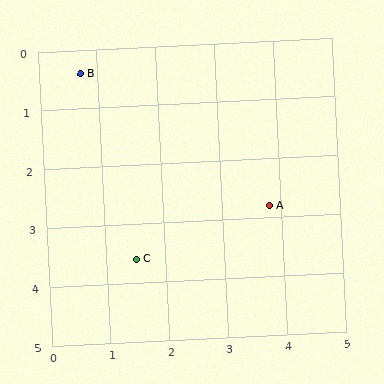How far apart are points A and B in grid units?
Points A and B are about 3.9 grid units apart.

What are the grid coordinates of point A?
Point A is at approximately (3.8, 2.8).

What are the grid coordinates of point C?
Point C is at approximately (1.5, 3.6).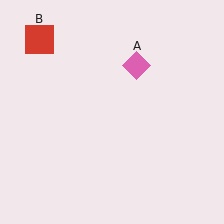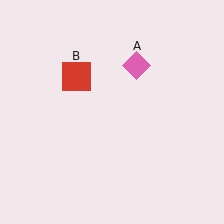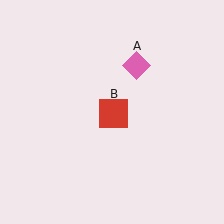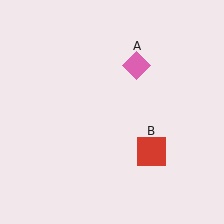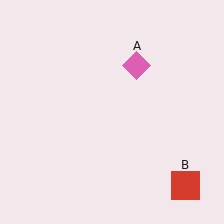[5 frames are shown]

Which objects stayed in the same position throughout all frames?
Pink diamond (object A) remained stationary.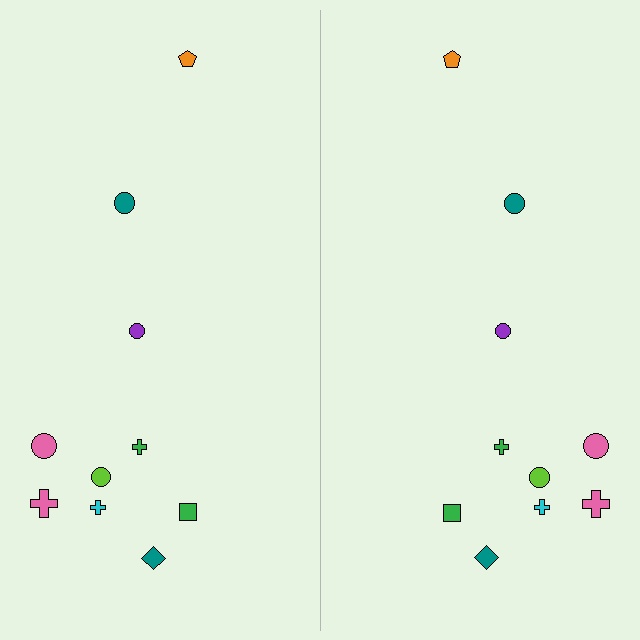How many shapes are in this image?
There are 20 shapes in this image.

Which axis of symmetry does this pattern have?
The pattern has a vertical axis of symmetry running through the center of the image.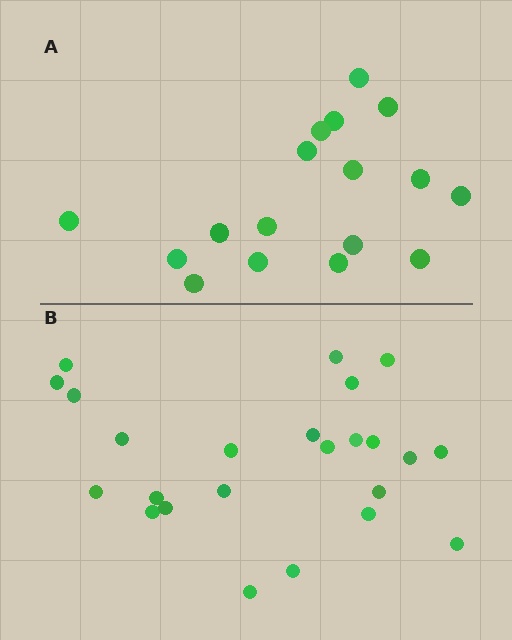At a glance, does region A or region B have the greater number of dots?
Region B (the bottom region) has more dots.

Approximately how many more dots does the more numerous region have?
Region B has roughly 8 or so more dots than region A.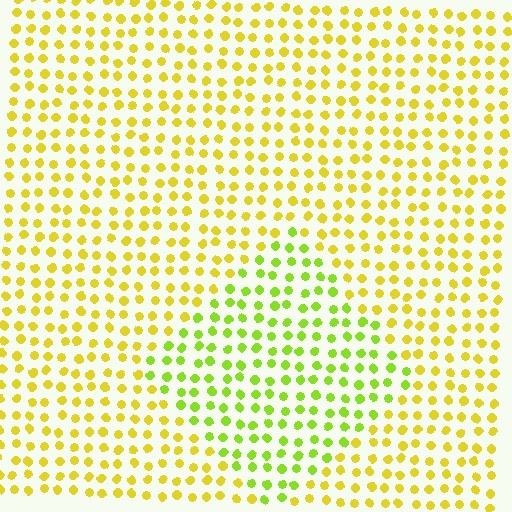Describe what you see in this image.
The image is filled with small yellow elements in a uniform arrangement. A diamond-shaped region is visible where the elements are tinted to a slightly different hue, forming a subtle color boundary.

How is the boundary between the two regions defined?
The boundary is defined purely by a slight shift in hue (about 32 degrees). Spacing, size, and orientation are identical on both sides.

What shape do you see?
I see a diamond.